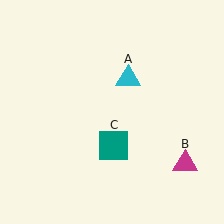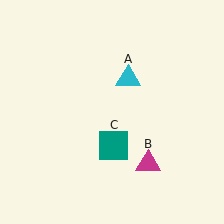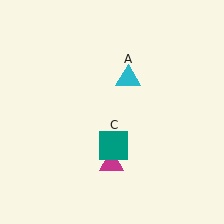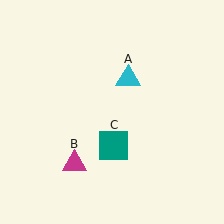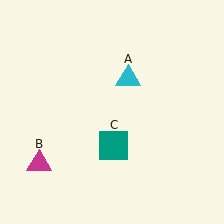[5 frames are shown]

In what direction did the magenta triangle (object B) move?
The magenta triangle (object B) moved left.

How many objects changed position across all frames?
1 object changed position: magenta triangle (object B).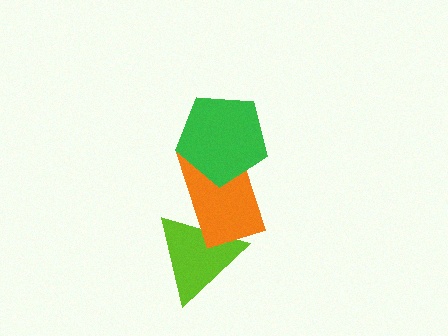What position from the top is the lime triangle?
The lime triangle is 3rd from the top.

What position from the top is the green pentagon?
The green pentagon is 1st from the top.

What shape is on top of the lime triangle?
The orange rectangle is on top of the lime triangle.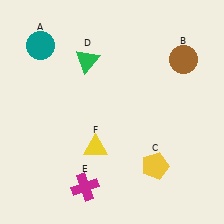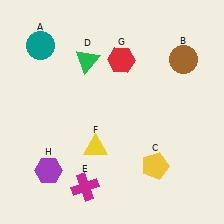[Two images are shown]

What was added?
A red hexagon (G), a purple hexagon (H) were added in Image 2.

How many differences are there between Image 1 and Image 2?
There are 2 differences between the two images.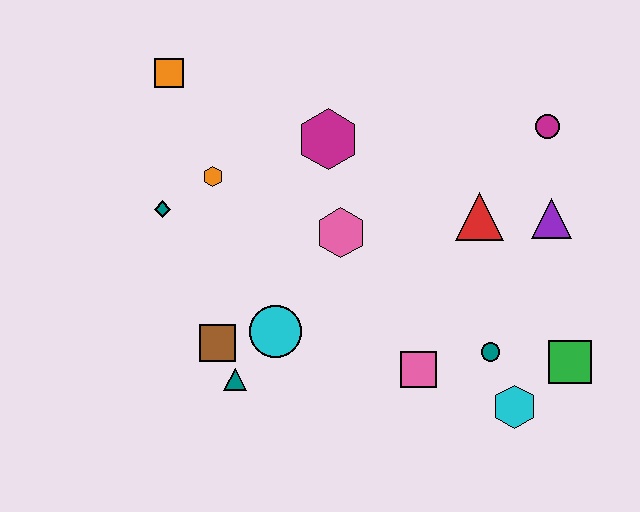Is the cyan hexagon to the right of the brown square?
Yes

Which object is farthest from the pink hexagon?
The green square is farthest from the pink hexagon.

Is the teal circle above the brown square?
No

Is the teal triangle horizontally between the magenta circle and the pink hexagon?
No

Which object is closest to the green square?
The cyan hexagon is closest to the green square.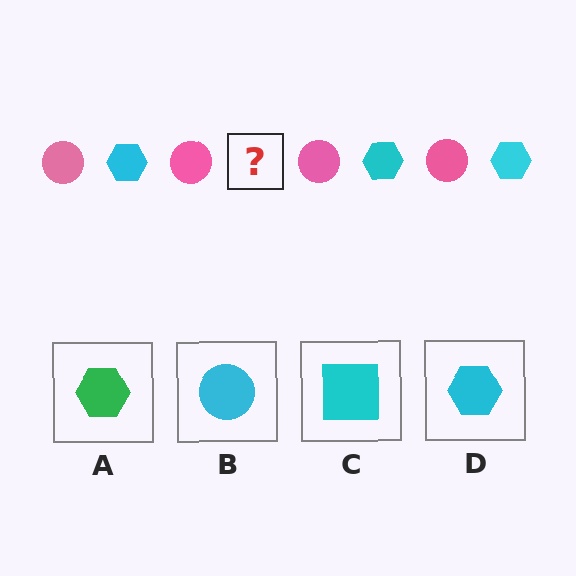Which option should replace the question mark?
Option D.